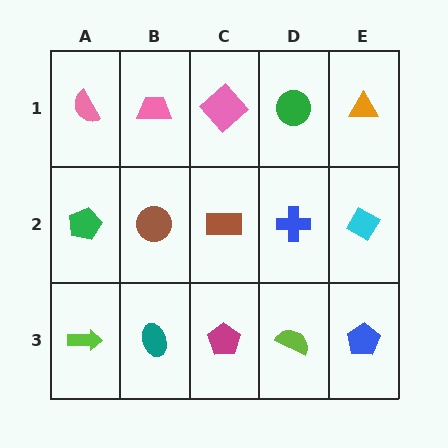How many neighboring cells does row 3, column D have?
3.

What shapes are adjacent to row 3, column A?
A green pentagon (row 2, column A), a teal ellipse (row 3, column B).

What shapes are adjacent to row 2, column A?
A pink semicircle (row 1, column A), a lime arrow (row 3, column A), a brown circle (row 2, column B).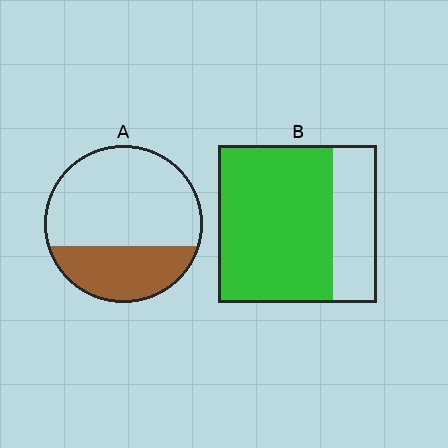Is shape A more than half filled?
No.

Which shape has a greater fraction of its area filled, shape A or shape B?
Shape B.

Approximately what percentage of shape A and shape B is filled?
A is approximately 30% and B is approximately 70%.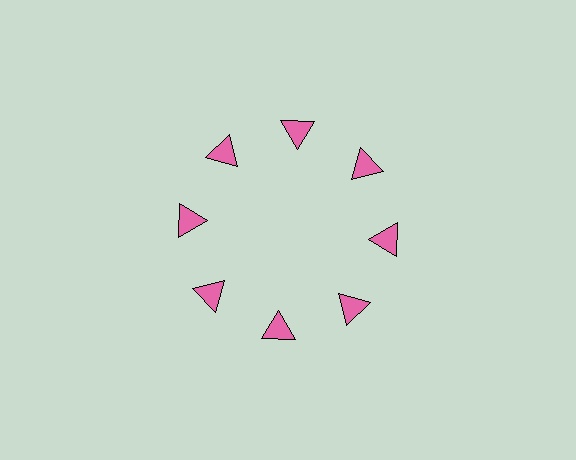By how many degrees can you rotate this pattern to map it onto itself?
The pattern maps onto itself every 45 degrees of rotation.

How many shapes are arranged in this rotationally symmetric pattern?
There are 8 shapes, arranged in 8 groups of 1.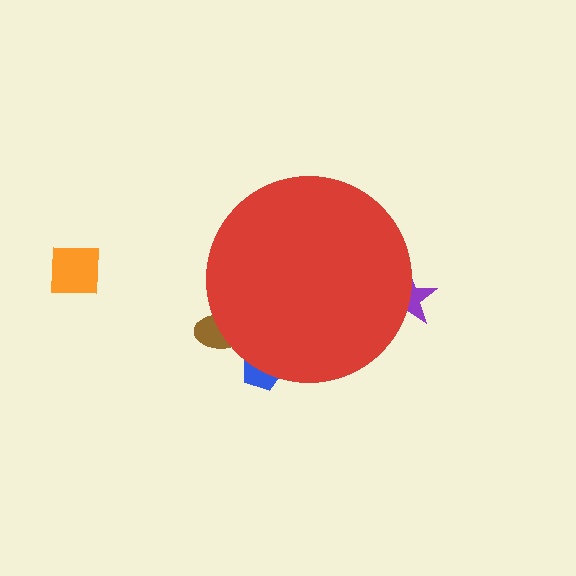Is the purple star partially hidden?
Yes, the purple star is partially hidden behind the red circle.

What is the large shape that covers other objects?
A red circle.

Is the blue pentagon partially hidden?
Yes, the blue pentagon is partially hidden behind the red circle.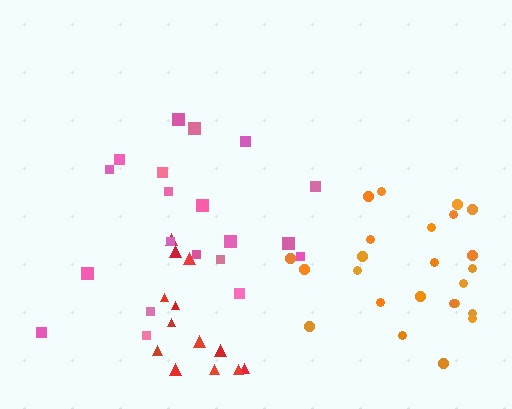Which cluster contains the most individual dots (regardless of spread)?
Orange (24).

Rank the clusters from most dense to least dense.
red, orange, pink.